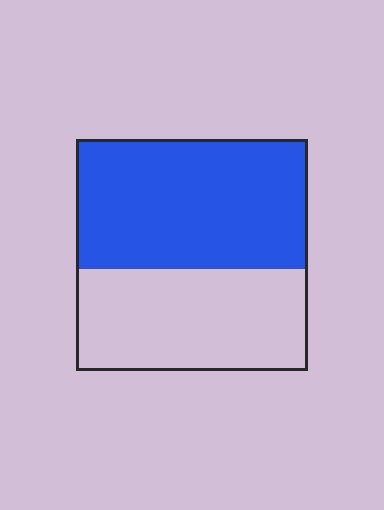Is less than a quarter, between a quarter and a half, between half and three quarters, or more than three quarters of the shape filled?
Between half and three quarters.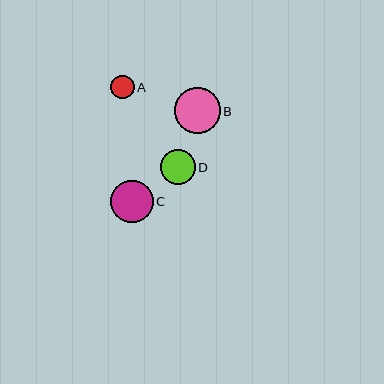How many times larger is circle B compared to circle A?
Circle B is approximately 1.9 times the size of circle A.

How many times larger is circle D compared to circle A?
Circle D is approximately 1.5 times the size of circle A.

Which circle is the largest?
Circle B is the largest with a size of approximately 45 pixels.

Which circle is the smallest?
Circle A is the smallest with a size of approximately 24 pixels.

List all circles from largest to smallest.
From largest to smallest: B, C, D, A.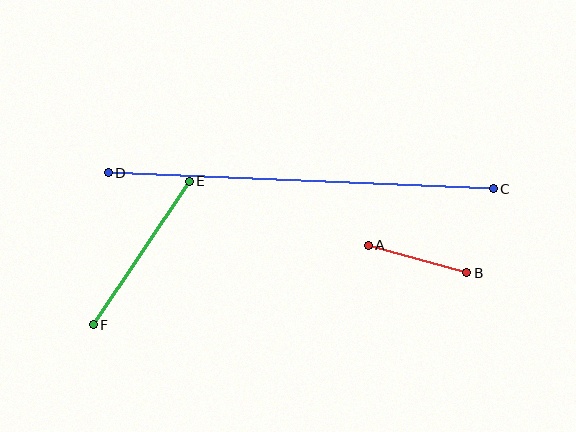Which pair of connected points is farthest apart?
Points C and D are farthest apart.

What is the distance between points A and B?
The distance is approximately 102 pixels.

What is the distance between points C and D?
The distance is approximately 385 pixels.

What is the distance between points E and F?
The distance is approximately 173 pixels.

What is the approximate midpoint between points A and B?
The midpoint is at approximately (418, 259) pixels.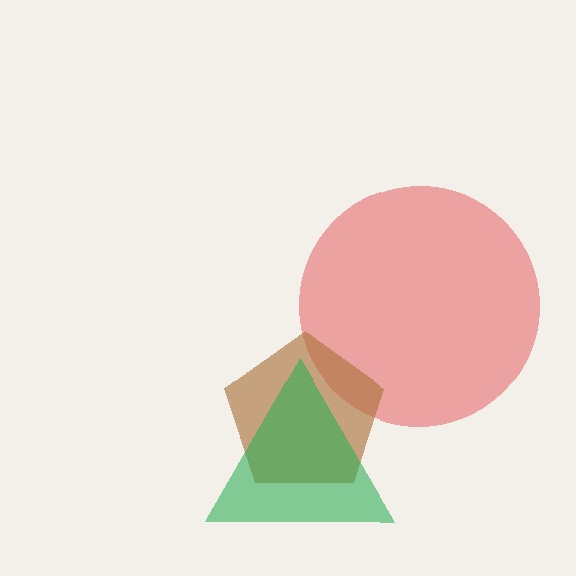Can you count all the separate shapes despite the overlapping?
Yes, there are 3 separate shapes.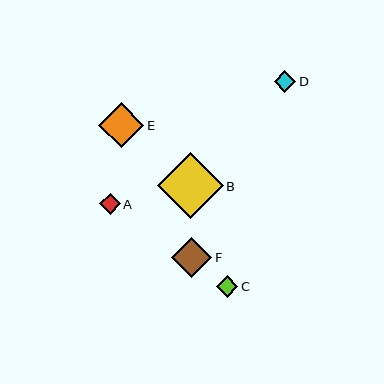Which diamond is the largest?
Diamond B is the largest with a size of approximately 66 pixels.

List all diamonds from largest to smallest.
From largest to smallest: B, E, F, D, C, A.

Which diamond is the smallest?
Diamond A is the smallest with a size of approximately 21 pixels.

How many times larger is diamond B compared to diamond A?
Diamond B is approximately 3.2 times the size of diamond A.